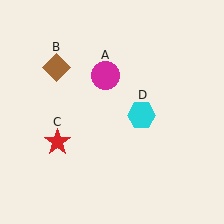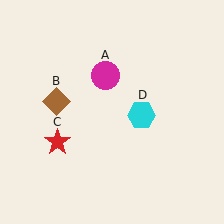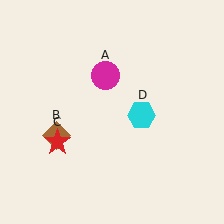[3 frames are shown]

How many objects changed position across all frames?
1 object changed position: brown diamond (object B).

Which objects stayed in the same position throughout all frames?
Magenta circle (object A) and red star (object C) and cyan hexagon (object D) remained stationary.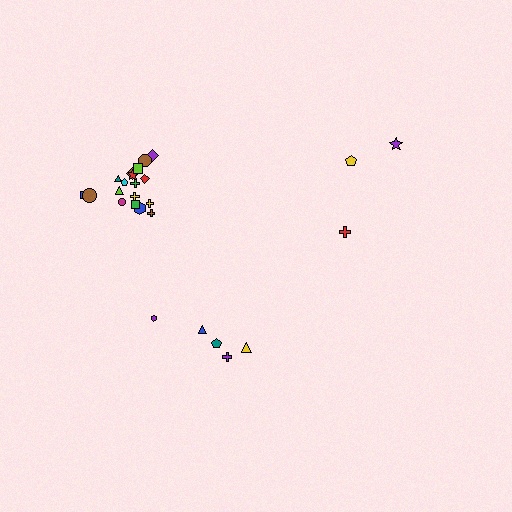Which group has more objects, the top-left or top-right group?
The top-left group.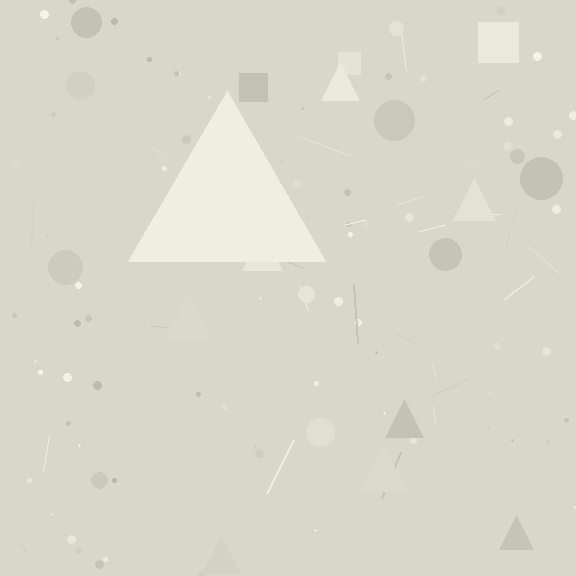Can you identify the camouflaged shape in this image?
The camouflaged shape is a triangle.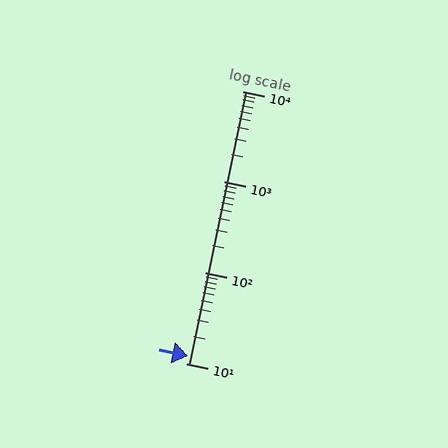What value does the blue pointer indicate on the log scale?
The pointer indicates approximately 12.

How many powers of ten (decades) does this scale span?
The scale spans 3 decades, from 10 to 10000.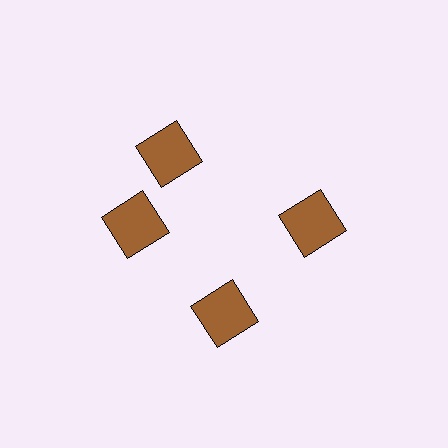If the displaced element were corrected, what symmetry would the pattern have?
It would have 4-fold rotational symmetry — the pattern would map onto itself every 90 degrees.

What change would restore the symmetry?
The symmetry would be restored by rotating it back into even spacing with its neighbors so that all 4 squares sit at equal angles and equal distance from the center.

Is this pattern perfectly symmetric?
No. The 4 brown squares are arranged in a ring, but one element near the 12 o'clock position is rotated out of alignment along the ring, breaking the 4-fold rotational symmetry.